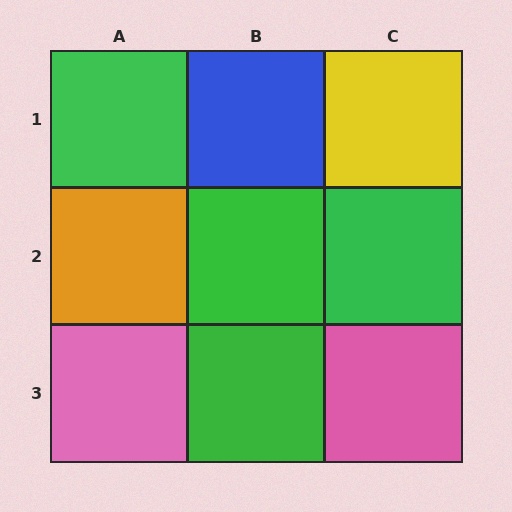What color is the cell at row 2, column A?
Orange.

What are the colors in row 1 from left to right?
Green, blue, yellow.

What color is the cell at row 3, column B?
Green.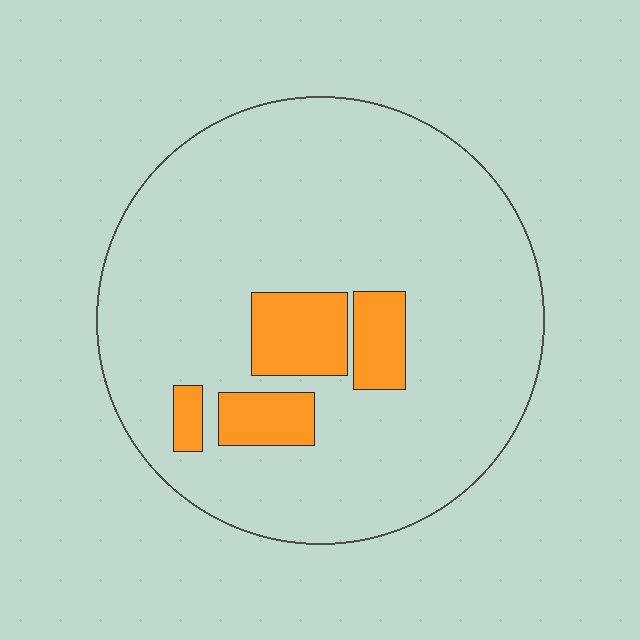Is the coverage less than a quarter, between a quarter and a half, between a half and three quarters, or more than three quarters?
Less than a quarter.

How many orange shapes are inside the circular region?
4.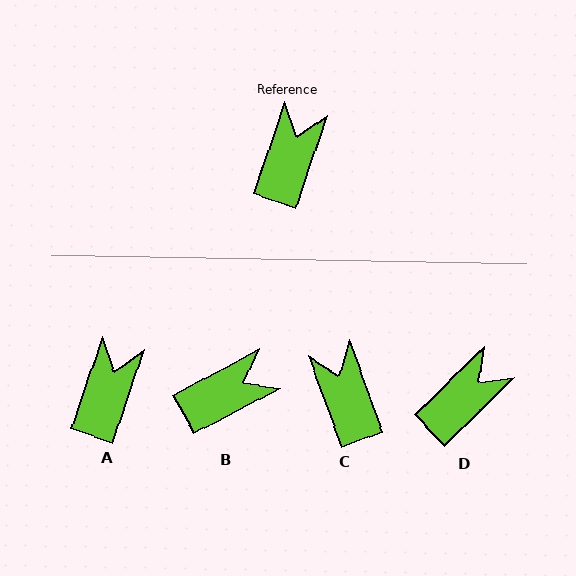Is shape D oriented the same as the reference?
No, it is off by about 27 degrees.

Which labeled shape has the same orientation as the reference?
A.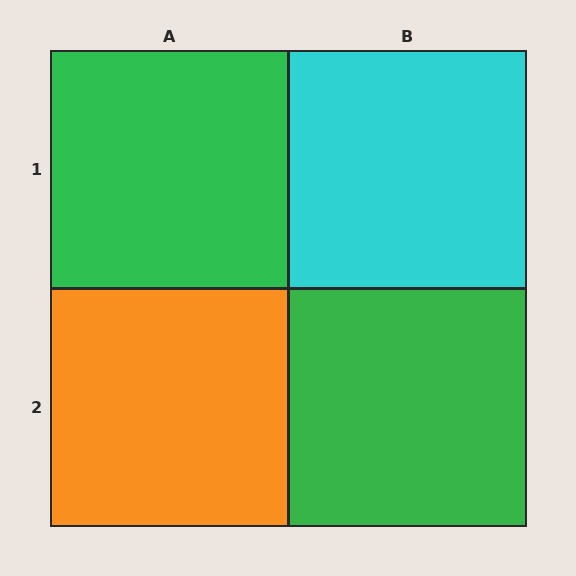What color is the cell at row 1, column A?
Green.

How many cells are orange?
1 cell is orange.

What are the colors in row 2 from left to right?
Orange, green.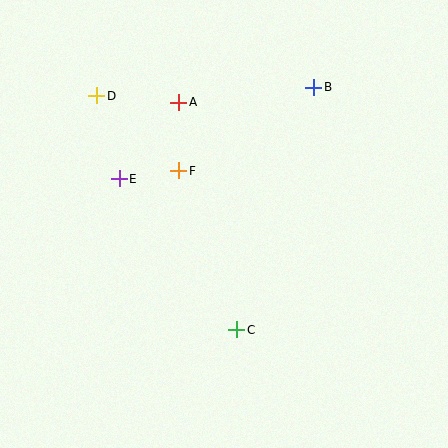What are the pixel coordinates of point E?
Point E is at (119, 179).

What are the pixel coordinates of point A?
Point A is at (179, 102).